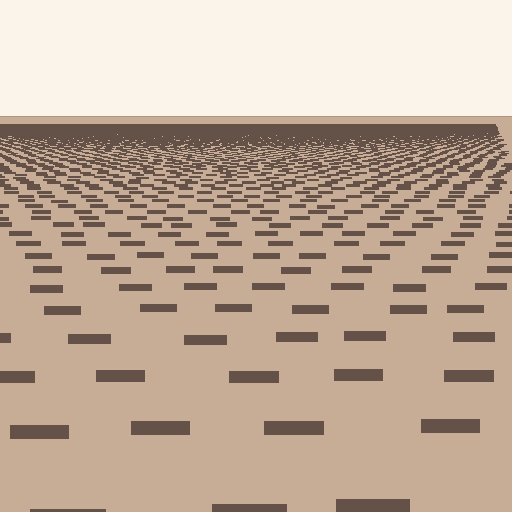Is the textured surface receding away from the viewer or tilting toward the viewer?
The surface is receding away from the viewer. Texture elements get smaller and denser toward the top.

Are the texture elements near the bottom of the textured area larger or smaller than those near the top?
Larger. Near the bottom, elements are closer to the viewer and appear at a bigger on-screen size.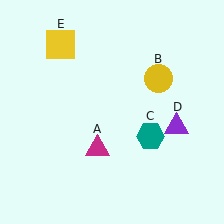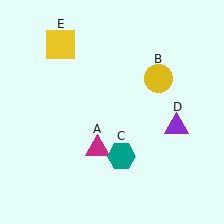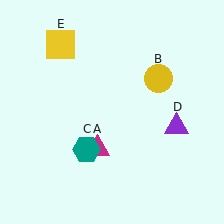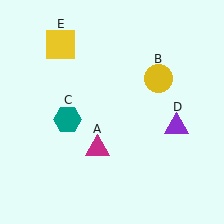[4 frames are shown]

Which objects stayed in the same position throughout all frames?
Magenta triangle (object A) and yellow circle (object B) and purple triangle (object D) and yellow square (object E) remained stationary.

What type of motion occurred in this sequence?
The teal hexagon (object C) rotated clockwise around the center of the scene.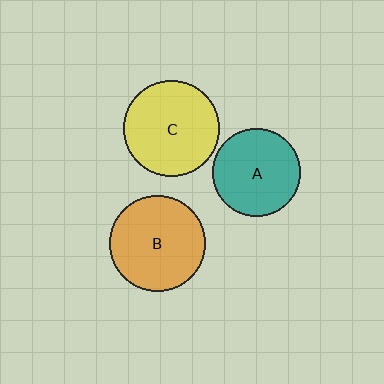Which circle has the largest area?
Circle C (yellow).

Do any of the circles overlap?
No, none of the circles overlap.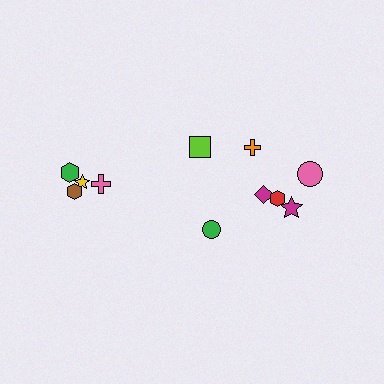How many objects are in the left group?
There are 4 objects.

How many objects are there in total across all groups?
There are 11 objects.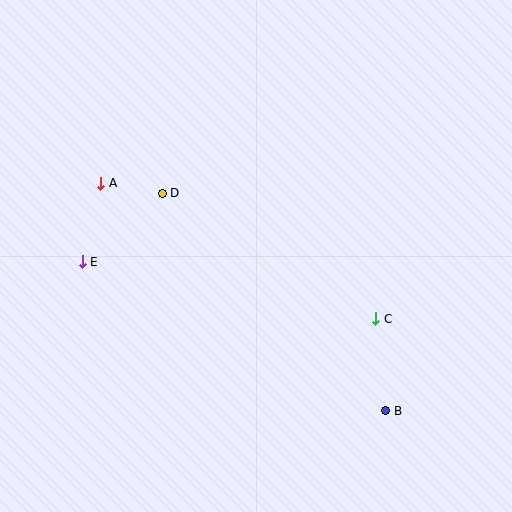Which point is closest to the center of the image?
Point D at (162, 193) is closest to the center.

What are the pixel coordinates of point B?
Point B is at (386, 411).